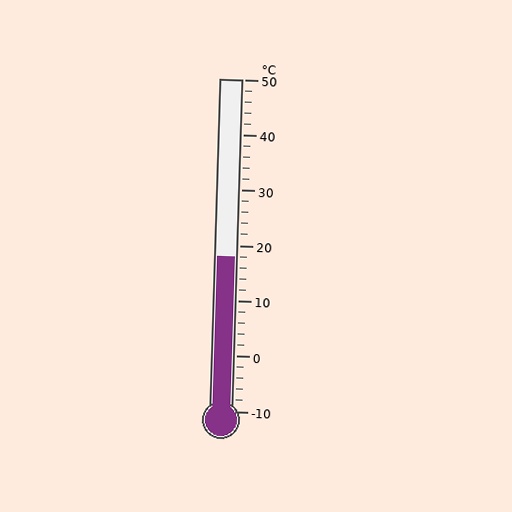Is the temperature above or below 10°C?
The temperature is above 10°C.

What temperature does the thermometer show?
The thermometer shows approximately 18°C.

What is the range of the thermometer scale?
The thermometer scale ranges from -10°C to 50°C.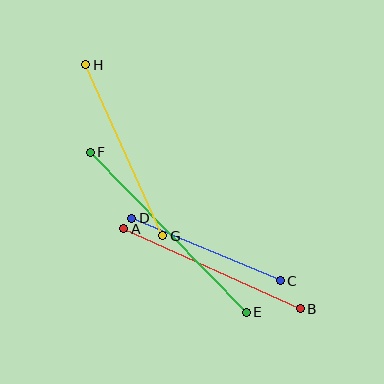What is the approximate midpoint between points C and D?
The midpoint is at approximately (206, 249) pixels.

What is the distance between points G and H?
The distance is approximately 187 pixels.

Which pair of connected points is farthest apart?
Points E and F are farthest apart.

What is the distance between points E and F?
The distance is approximately 224 pixels.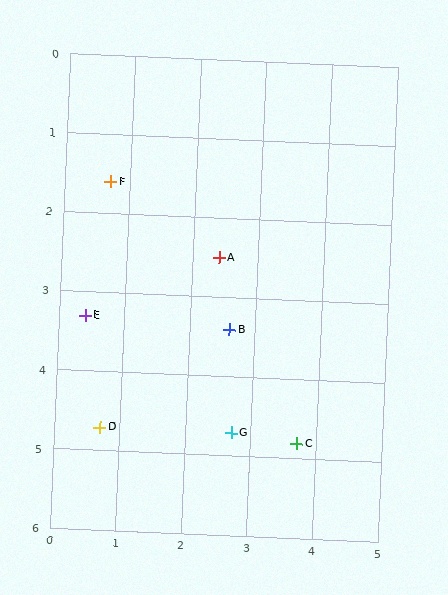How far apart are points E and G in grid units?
Points E and G are about 2.7 grid units apart.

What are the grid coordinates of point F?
Point F is at approximately (0.7, 1.6).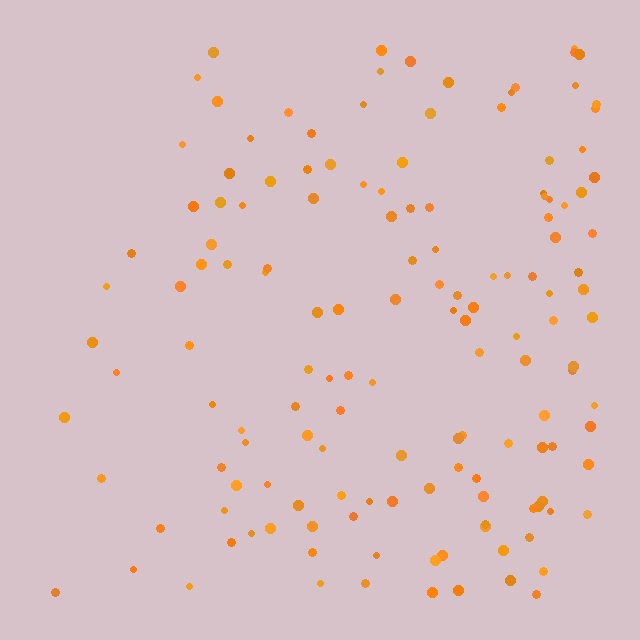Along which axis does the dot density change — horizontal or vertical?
Horizontal.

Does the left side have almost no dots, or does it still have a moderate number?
Still a moderate number, just noticeably fewer than the right.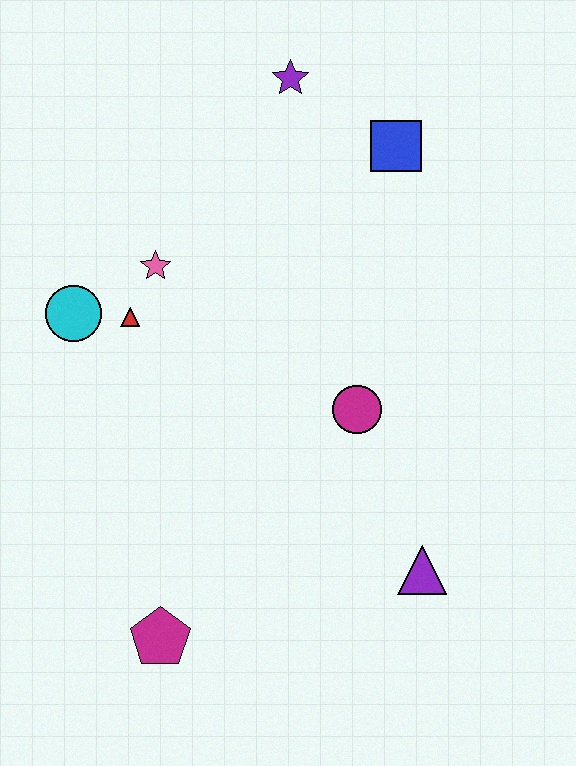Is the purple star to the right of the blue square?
No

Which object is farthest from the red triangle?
The purple triangle is farthest from the red triangle.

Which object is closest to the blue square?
The purple star is closest to the blue square.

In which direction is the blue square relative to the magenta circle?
The blue square is above the magenta circle.